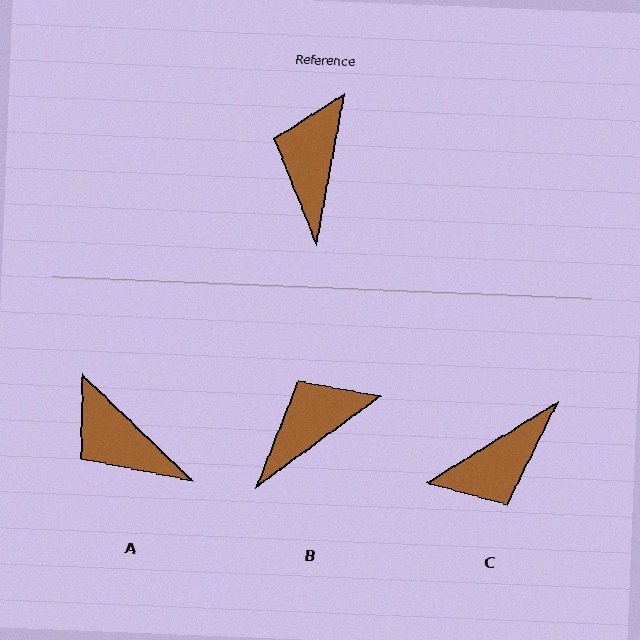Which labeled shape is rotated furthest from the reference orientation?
C, about 132 degrees away.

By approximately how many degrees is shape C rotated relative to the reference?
Approximately 132 degrees counter-clockwise.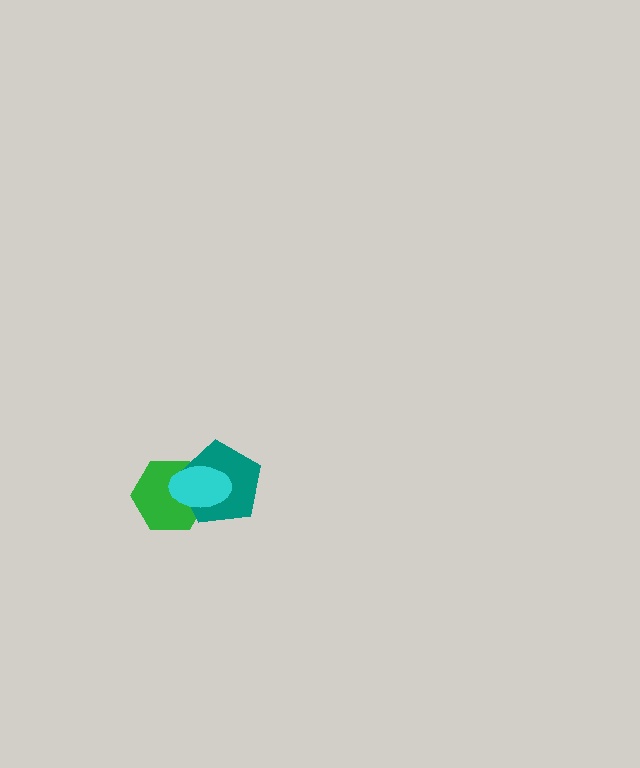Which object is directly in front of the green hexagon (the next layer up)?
The teal pentagon is directly in front of the green hexagon.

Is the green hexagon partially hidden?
Yes, it is partially covered by another shape.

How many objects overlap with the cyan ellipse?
2 objects overlap with the cyan ellipse.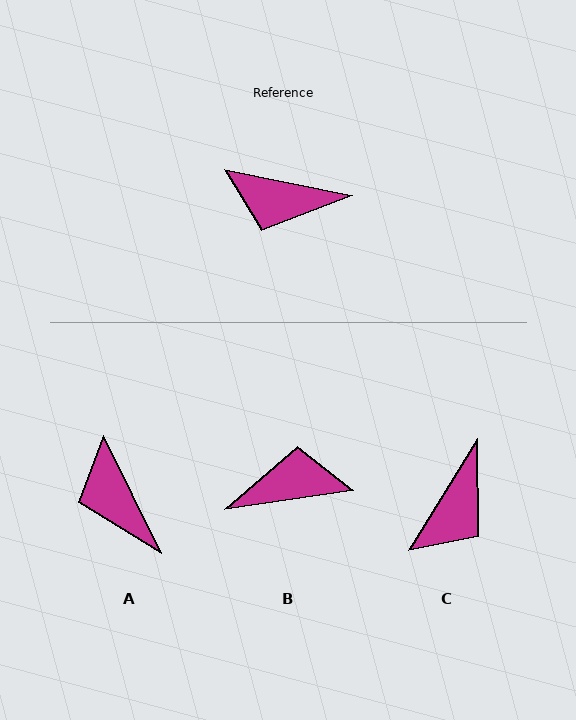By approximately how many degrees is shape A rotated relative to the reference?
Approximately 52 degrees clockwise.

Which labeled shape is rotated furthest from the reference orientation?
B, about 160 degrees away.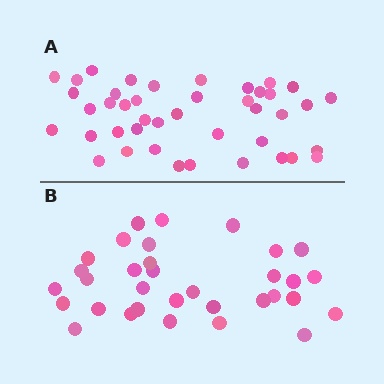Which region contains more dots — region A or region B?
Region A (the top region) has more dots.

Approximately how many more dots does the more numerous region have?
Region A has roughly 8 or so more dots than region B.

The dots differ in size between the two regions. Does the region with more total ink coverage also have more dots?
No. Region B has more total ink coverage because its dots are larger, but region A actually contains more individual dots. Total area can be misleading — the number of items is what matters here.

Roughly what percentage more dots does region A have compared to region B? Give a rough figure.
About 25% more.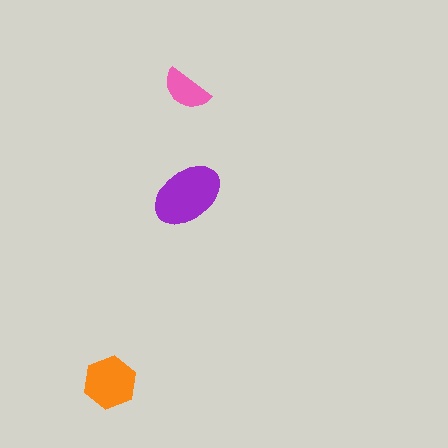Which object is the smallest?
The pink semicircle.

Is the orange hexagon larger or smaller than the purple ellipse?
Smaller.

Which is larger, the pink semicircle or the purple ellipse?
The purple ellipse.